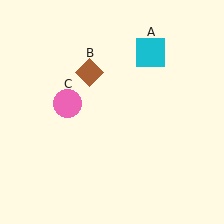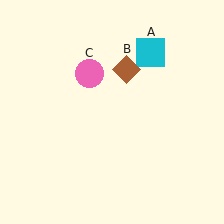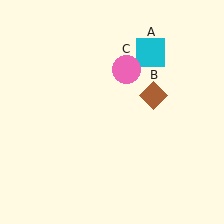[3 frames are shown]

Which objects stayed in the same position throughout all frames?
Cyan square (object A) remained stationary.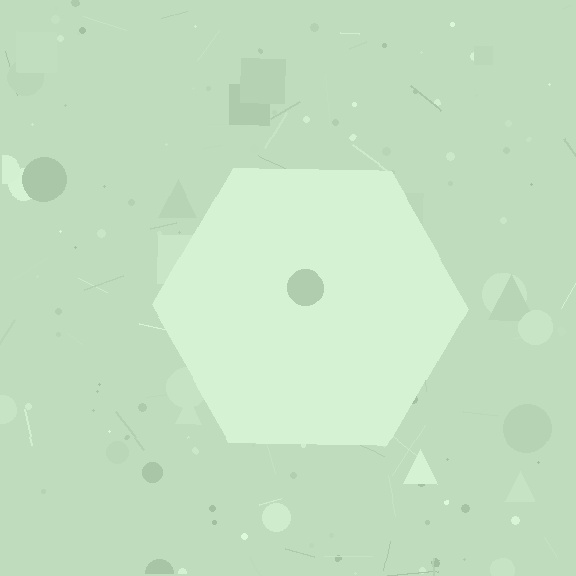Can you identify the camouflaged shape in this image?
The camouflaged shape is a hexagon.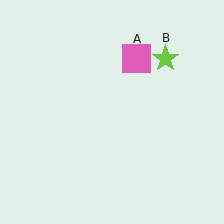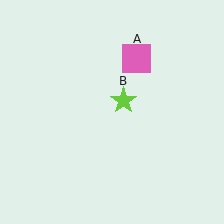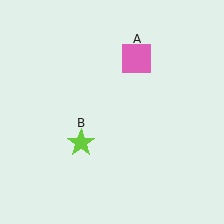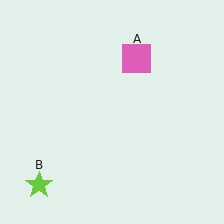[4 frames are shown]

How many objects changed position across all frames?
1 object changed position: lime star (object B).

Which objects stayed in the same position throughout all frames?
Pink square (object A) remained stationary.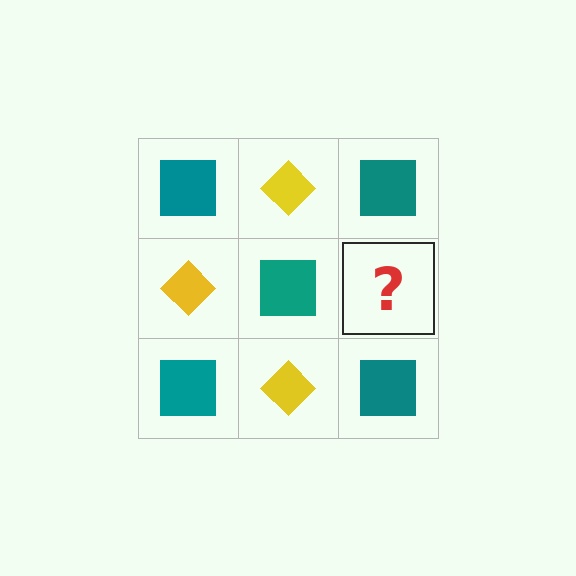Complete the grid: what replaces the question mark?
The question mark should be replaced with a yellow diamond.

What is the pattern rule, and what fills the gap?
The rule is that it alternates teal square and yellow diamond in a checkerboard pattern. The gap should be filled with a yellow diamond.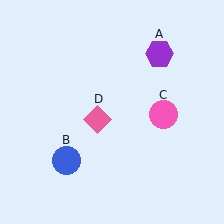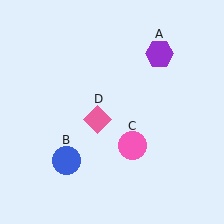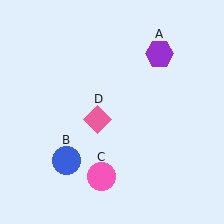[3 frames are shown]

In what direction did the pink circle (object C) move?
The pink circle (object C) moved down and to the left.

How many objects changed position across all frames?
1 object changed position: pink circle (object C).